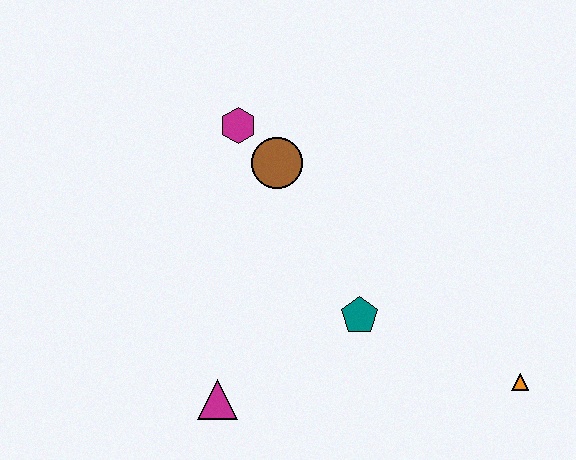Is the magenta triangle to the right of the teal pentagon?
No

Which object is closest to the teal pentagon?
The magenta triangle is closest to the teal pentagon.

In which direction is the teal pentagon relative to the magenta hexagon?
The teal pentagon is below the magenta hexagon.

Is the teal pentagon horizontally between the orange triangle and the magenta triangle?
Yes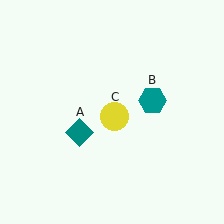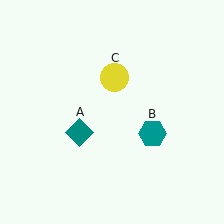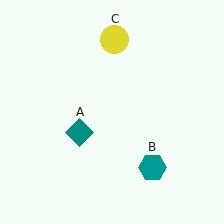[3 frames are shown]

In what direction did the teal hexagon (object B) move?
The teal hexagon (object B) moved down.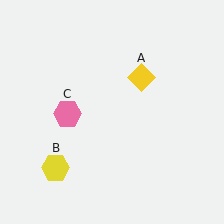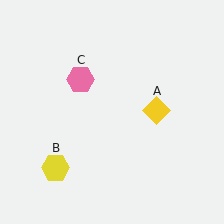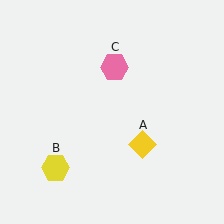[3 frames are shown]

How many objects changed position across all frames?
2 objects changed position: yellow diamond (object A), pink hexagon (object C).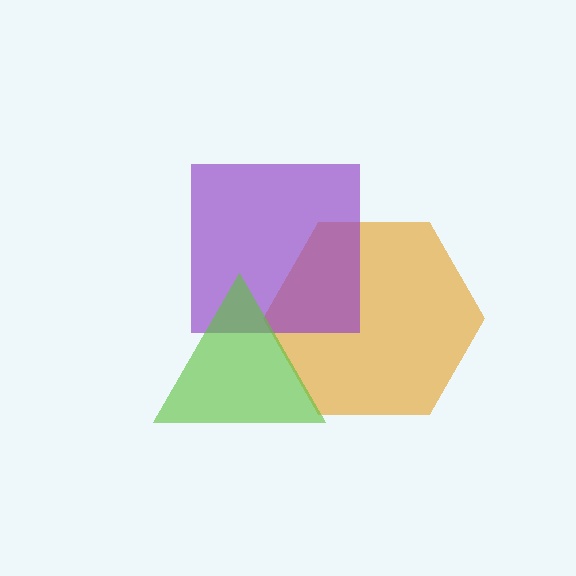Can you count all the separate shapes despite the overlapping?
Yes, there are 3 separate shapes.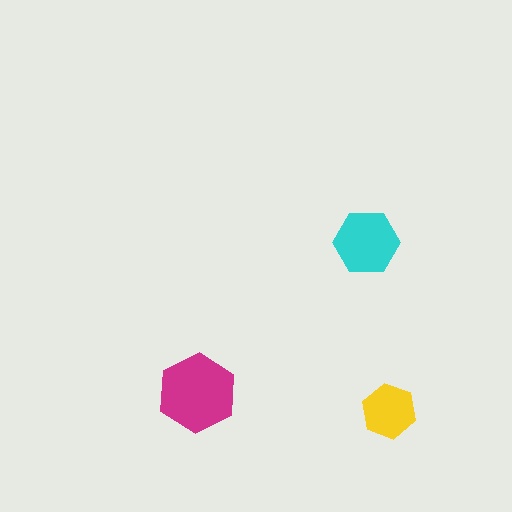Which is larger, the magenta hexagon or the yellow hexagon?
The magenta one.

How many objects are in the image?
There are 3 objects in the image.